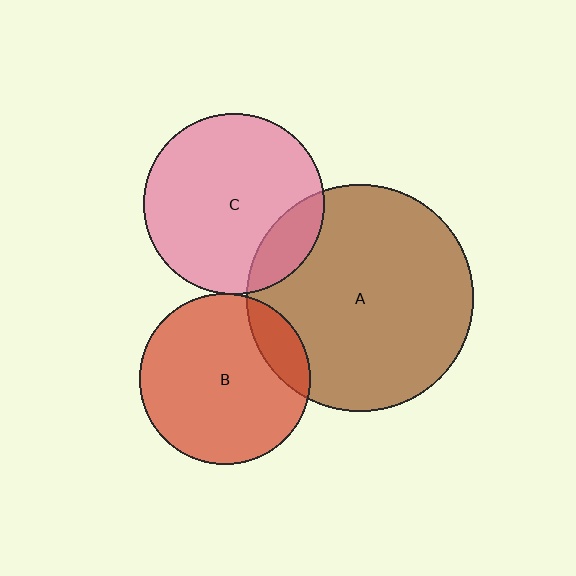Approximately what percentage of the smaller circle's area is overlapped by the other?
Approximately 5%.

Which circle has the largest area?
Circle A (brown).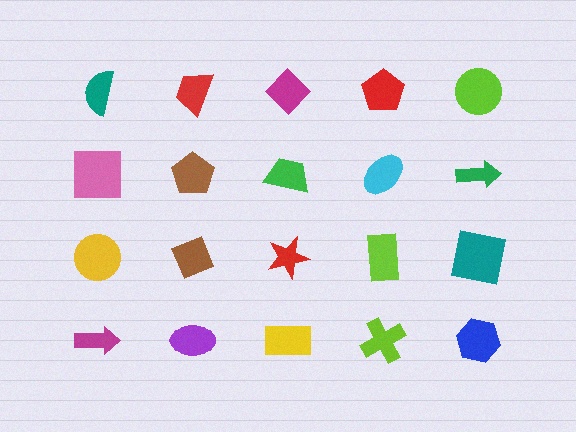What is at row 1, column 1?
A teal semicircle.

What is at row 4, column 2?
A purple ellipse.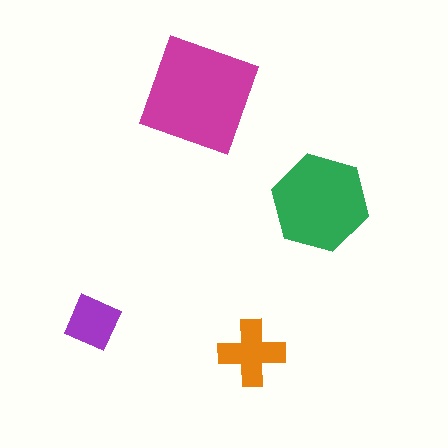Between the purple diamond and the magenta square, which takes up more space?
The magenta square.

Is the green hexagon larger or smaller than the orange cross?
Larger.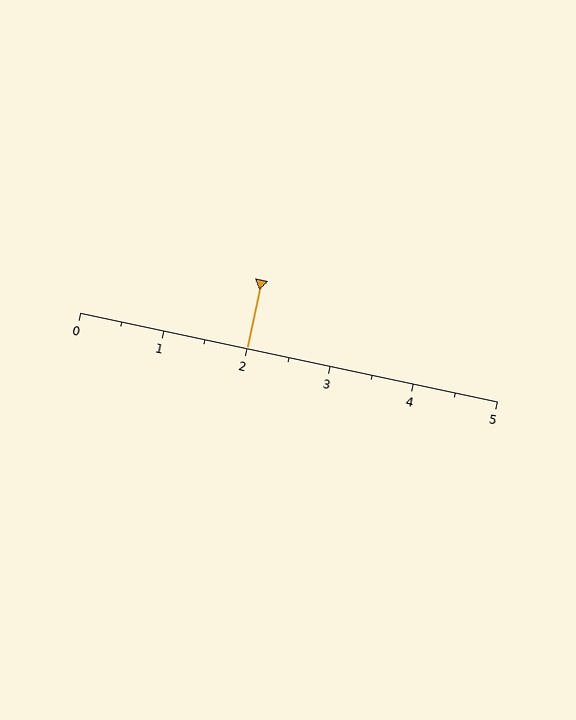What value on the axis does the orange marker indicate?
The marker indicates approximately 2.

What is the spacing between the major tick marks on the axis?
The major ticks are spaced 1 apart.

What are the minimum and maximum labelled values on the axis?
The axis runs from 0 to 5.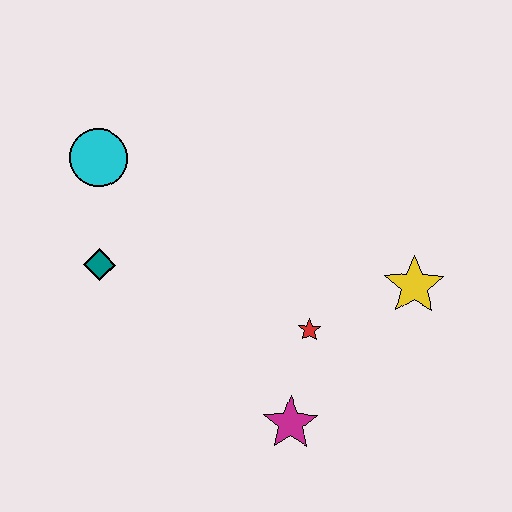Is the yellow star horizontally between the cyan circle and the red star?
No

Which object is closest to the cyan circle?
The teal diamond is closest to the cyan circle.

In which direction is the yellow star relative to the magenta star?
The yellow star is above the magenta star.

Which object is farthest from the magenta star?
The cyan circle is farthest from the magenta star.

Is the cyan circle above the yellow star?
Yes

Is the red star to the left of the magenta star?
No